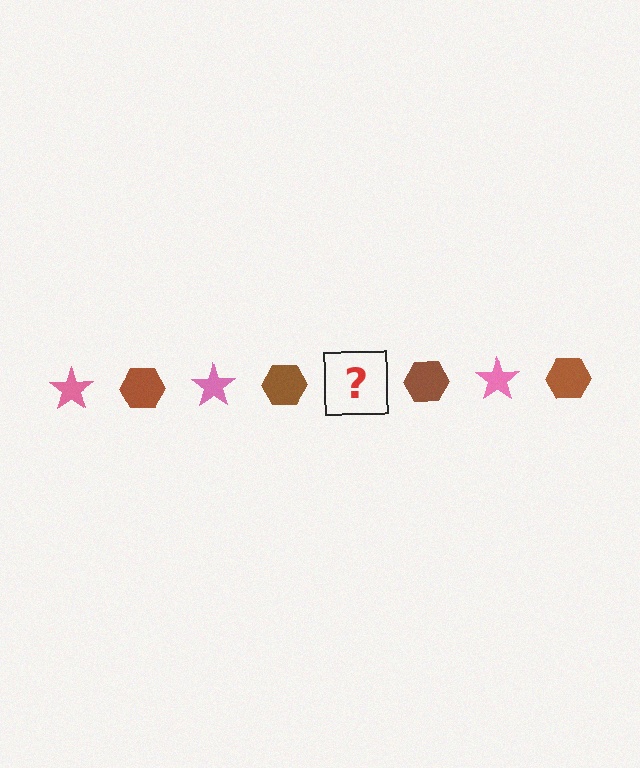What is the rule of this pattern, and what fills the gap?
The rule is that the pattern alternates between pink star and brown hexagon. The gap should be filled with a pink star.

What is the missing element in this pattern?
The missing element is a pink star.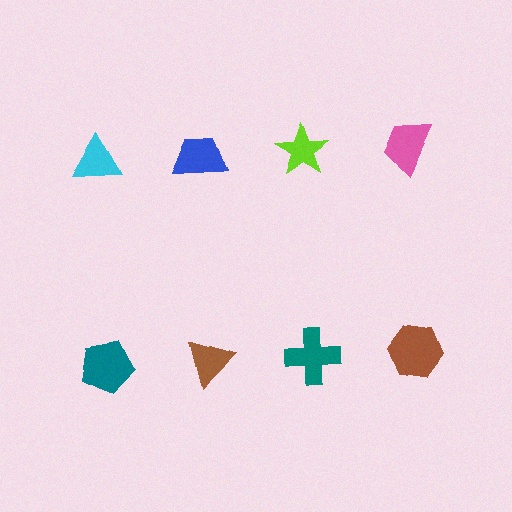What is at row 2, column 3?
A teal cross.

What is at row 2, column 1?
A teal pentagon.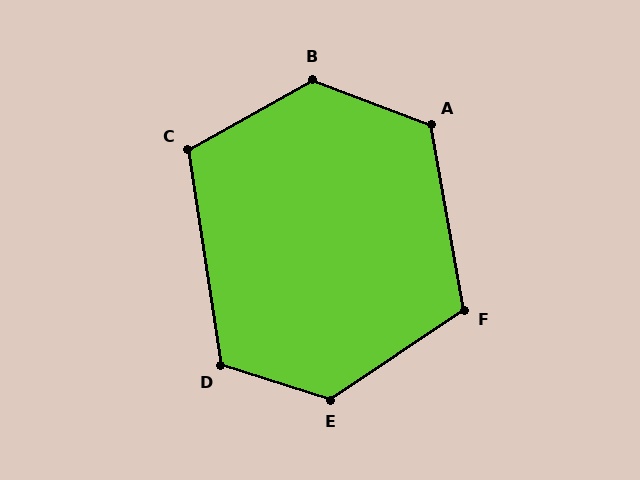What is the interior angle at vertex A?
Approximately 121 degrees (obtuse).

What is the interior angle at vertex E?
Approximately 129 degrees (obtuse).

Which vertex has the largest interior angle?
B, at approximately 130 degrees.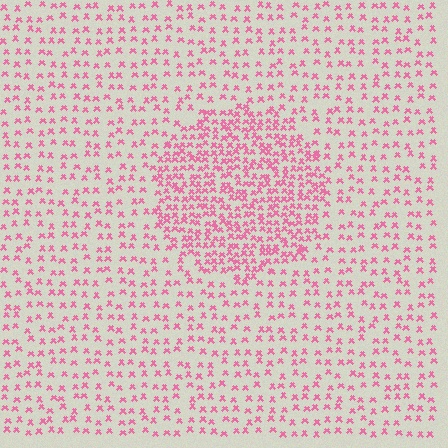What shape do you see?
I see a circle.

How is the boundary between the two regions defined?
The boundary is defined by a change in element density (approximately 2.2x ratio). All elements are the same color, size, and shape.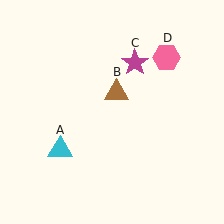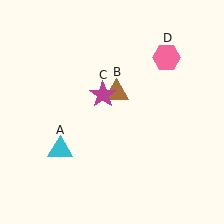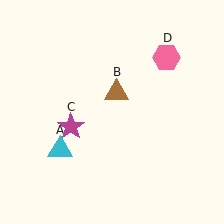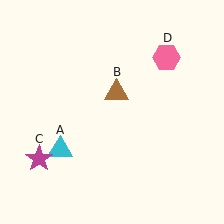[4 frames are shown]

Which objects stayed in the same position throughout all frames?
Cyan triangle (object A) and brown triangle (object B) and pink hexagon (object D) remained stationary.